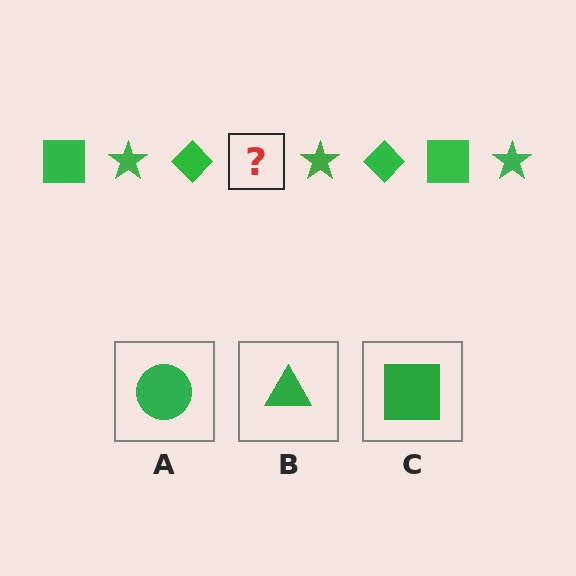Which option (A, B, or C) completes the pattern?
C.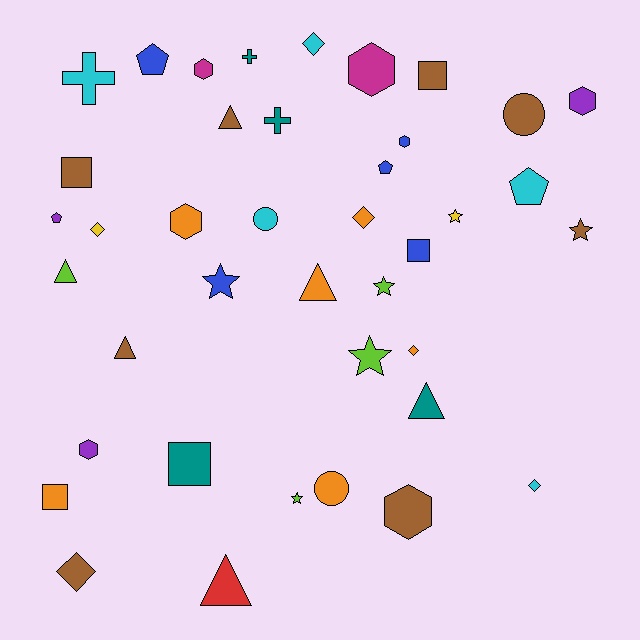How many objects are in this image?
There are 40 objects.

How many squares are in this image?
There are 5 squares.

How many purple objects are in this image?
There are 3 purple objects.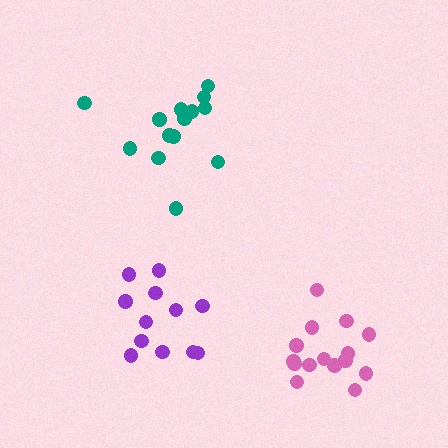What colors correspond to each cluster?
The clusters are colored: purple, teal, pink.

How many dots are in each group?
Group 1: 12 dots, Group 2: 14 dots, Group 3: 15 dots (41 total).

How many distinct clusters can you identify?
There are 3 distinct clusters.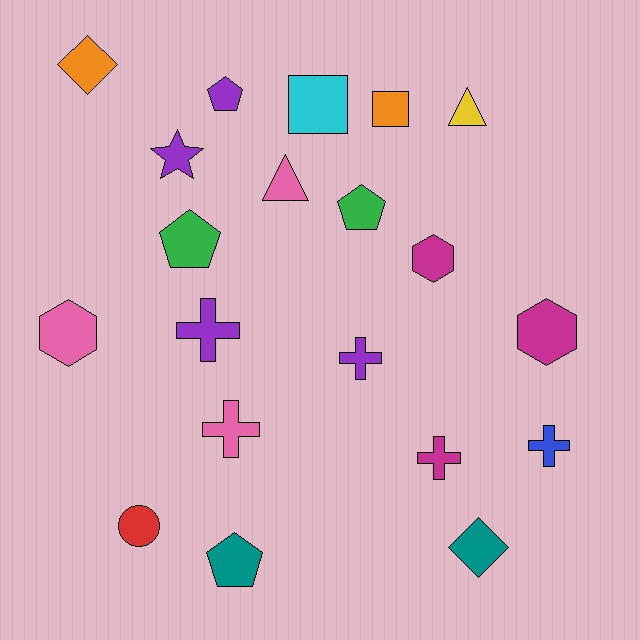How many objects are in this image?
There are 20 objects.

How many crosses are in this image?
There are 5 crosses.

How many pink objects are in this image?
There are 3 pink objects.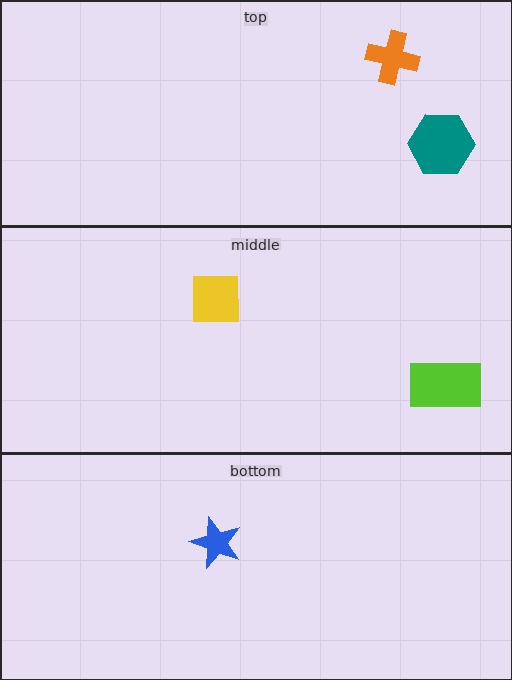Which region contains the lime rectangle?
The middle region.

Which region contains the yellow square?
The middle region.